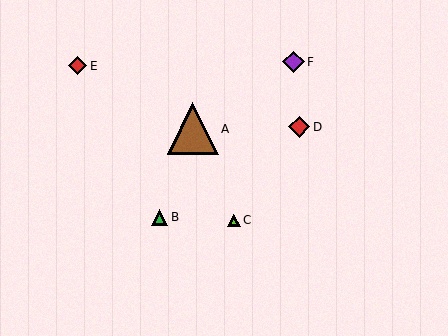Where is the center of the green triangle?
The center of the green triangle is at (160, 217).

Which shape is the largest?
The brown triangle (labeled A) is the largest.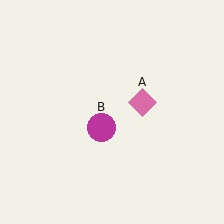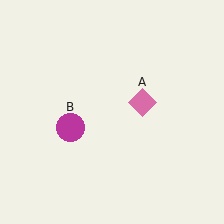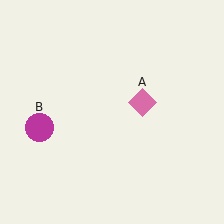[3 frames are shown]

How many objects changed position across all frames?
1 object changed position: magenta circle (object B).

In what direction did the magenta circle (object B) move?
The magenta circle (object B) moved left.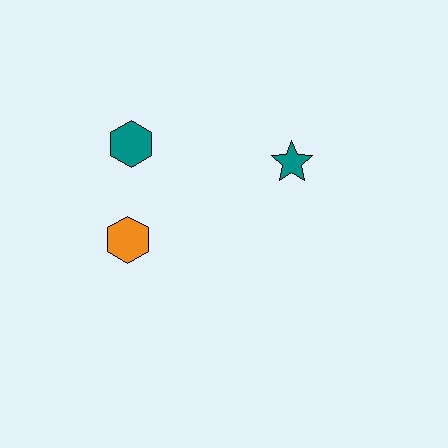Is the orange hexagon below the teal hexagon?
Yes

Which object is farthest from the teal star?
The orange hexagon is farthest from the teal star.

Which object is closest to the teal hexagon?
The orange hexagon is closest to the teal hexagon.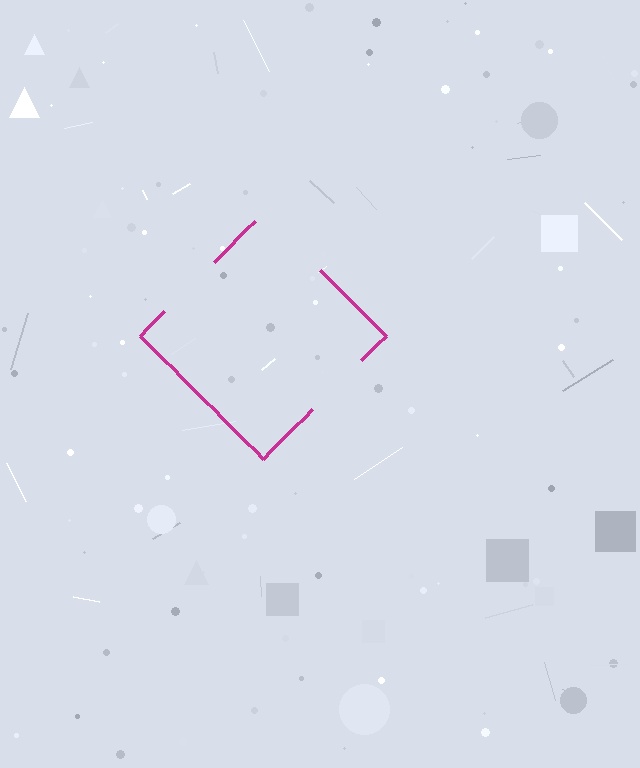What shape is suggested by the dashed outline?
The dashed outline suggests a diamond.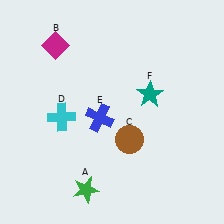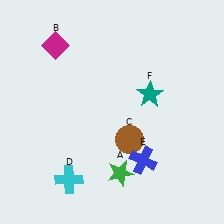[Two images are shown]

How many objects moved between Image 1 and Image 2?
3 objects moved between the two images.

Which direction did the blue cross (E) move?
The blue cross (E) moved right.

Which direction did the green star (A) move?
The green star (A) moved right.